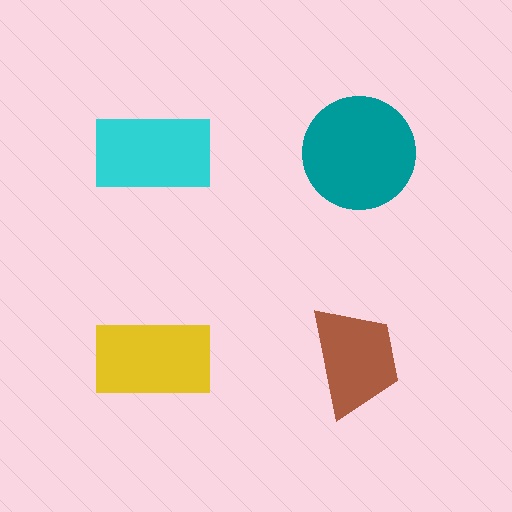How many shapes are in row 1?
2 shapes.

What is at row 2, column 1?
A yellow rectangle.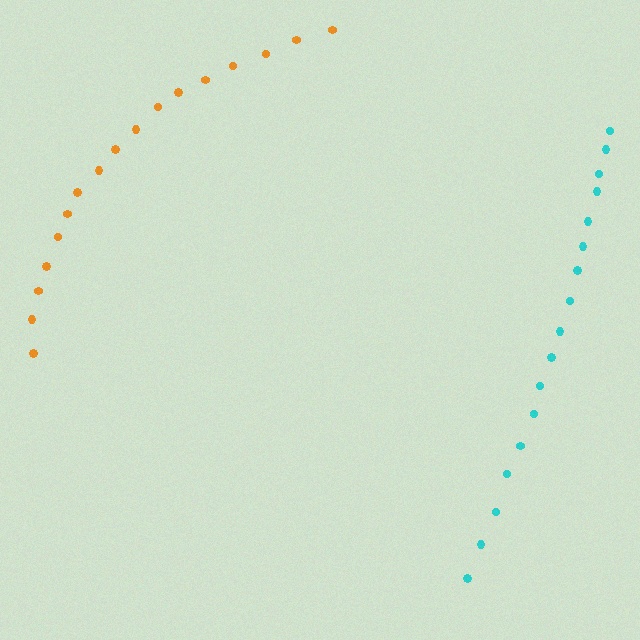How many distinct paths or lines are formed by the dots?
There are 2 distinct paths.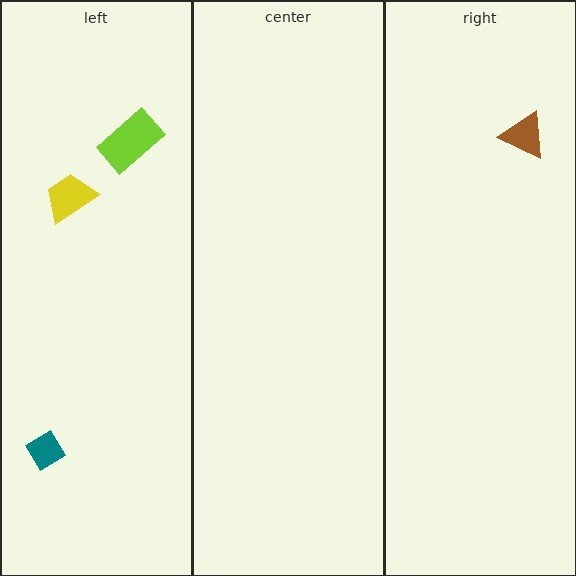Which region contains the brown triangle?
The right region.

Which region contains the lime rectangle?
The left region.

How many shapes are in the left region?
3.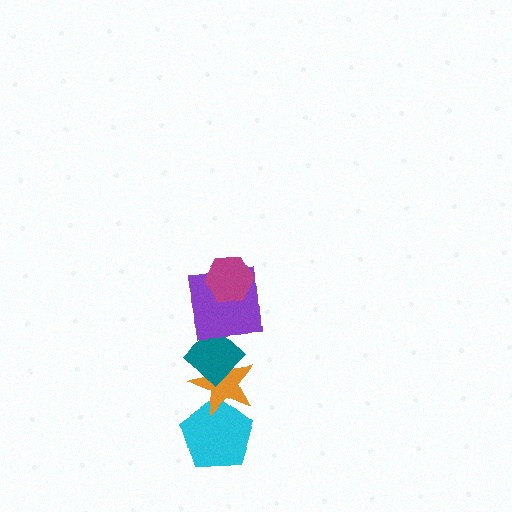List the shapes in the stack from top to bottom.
From top to bottom: the magenta hexagon, the purple square, the teal diamond, the orange star, the cyan pentagon.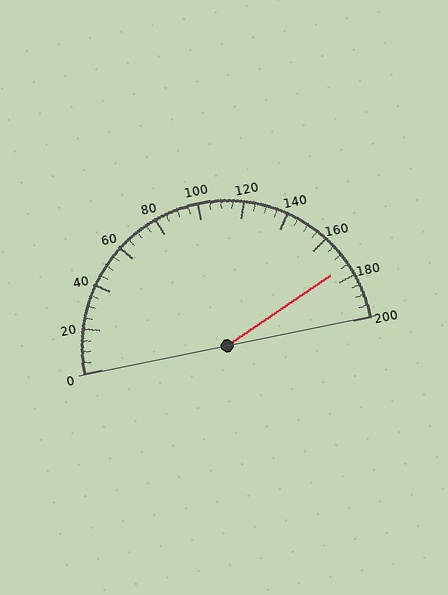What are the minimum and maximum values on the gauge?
The gauge ranges from 0 to 200.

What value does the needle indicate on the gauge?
The needle indicates approximately 175.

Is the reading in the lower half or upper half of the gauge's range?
The reading is in the upper half of the range (0 to 200).